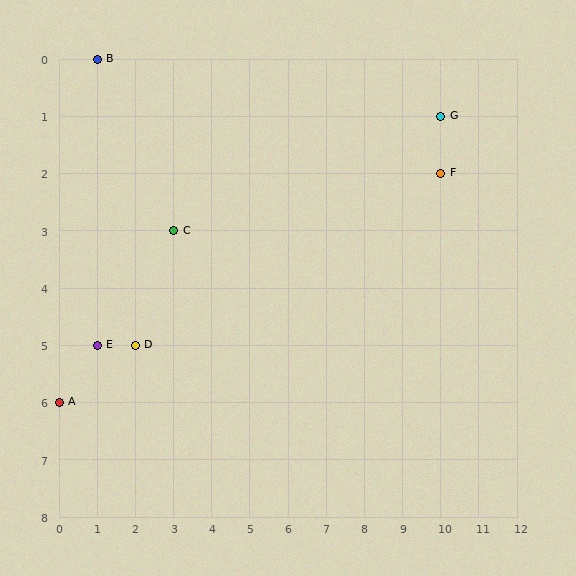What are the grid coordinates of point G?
Point G is at grid coordinates (10, 1).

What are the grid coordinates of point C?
Point C is at grid coordinates (3, 3).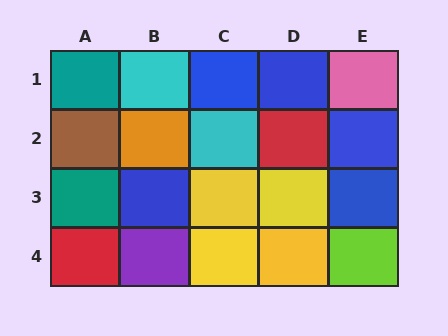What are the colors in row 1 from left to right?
Teal, cyan, blue, blue, pink.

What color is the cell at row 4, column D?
Yellow.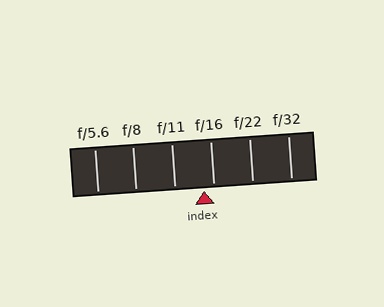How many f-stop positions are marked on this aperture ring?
There are 6 f-stop positions marked.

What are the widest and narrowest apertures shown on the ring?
The widest aperture shown is f/5.6 and the narrowest is f/32.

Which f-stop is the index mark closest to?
The index mark is closest to f/16.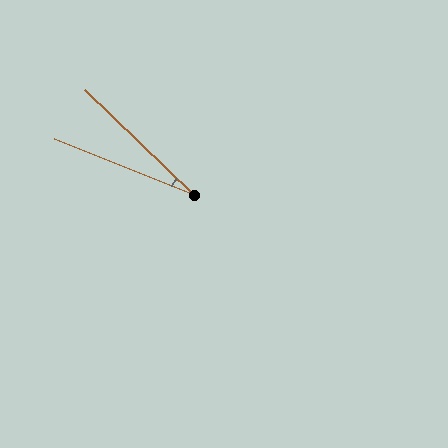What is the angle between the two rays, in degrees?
Approximately 22 degrees.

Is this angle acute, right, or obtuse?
It is acute.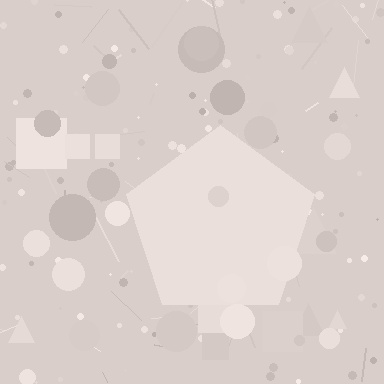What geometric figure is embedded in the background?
A pentagon is embedded in the background.